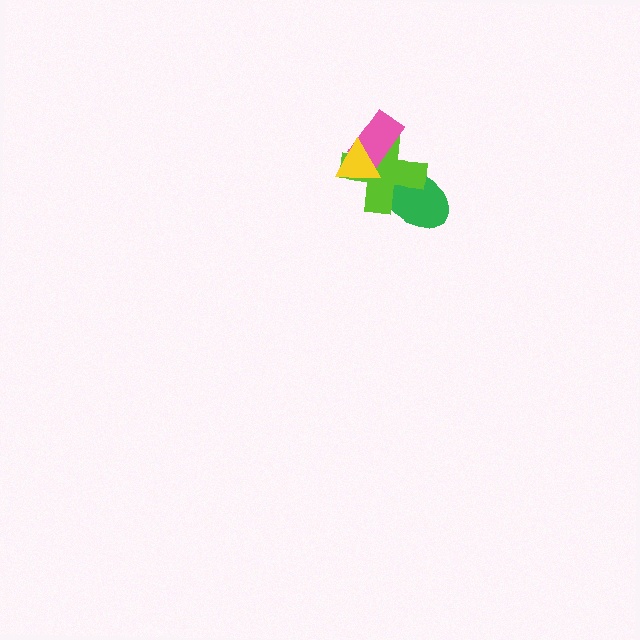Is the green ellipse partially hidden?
Yes, it is partially covered by another shape.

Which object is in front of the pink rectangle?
The yellow triangle is in front of the pink rectangle.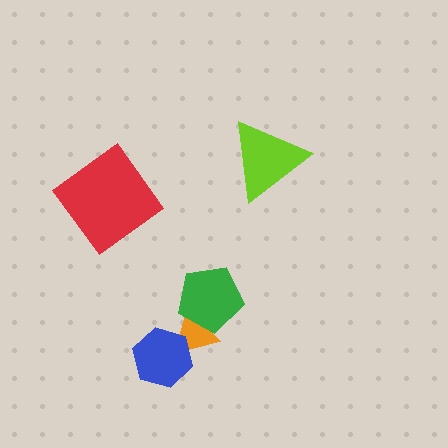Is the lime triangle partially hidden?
No, no other shape covers it.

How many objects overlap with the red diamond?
0 objects overlap with the red diamond.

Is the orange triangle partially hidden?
Yes, it is partially covered by another shape.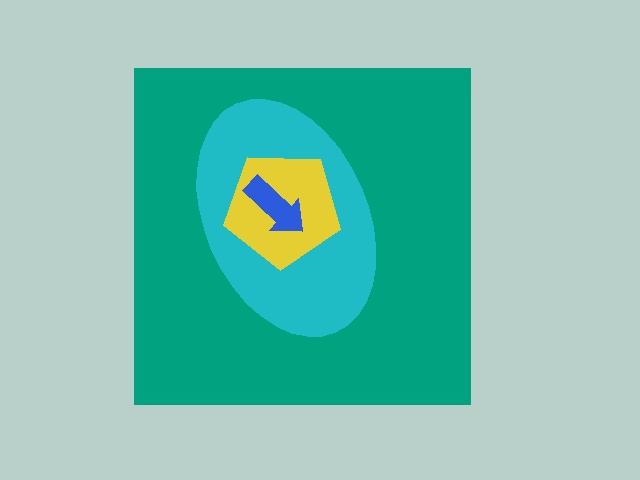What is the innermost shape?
The blue arrow.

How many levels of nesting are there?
4.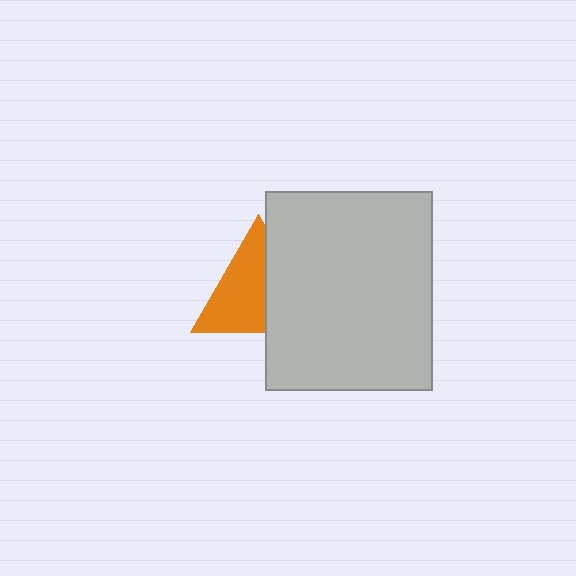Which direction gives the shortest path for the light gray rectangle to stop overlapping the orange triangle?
Moving right gives the shortest separation.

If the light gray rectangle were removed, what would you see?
You would see the complete orange triangle.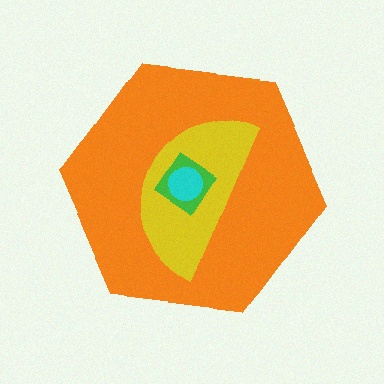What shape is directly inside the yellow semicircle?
The green diamond.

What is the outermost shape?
The orange hexagon.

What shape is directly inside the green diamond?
The cyan circle.